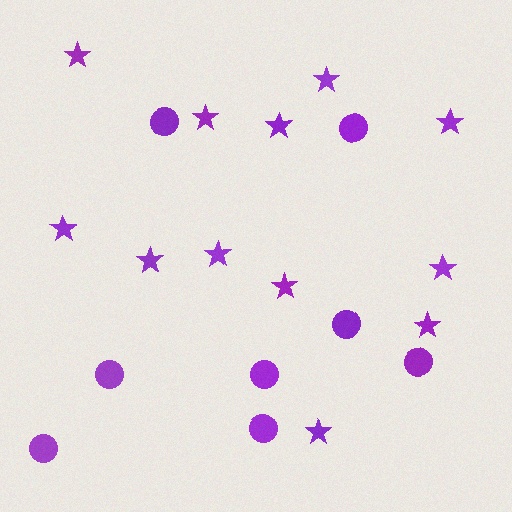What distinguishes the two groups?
There are 2 groups: one group of stars (12) and one group of circles (8).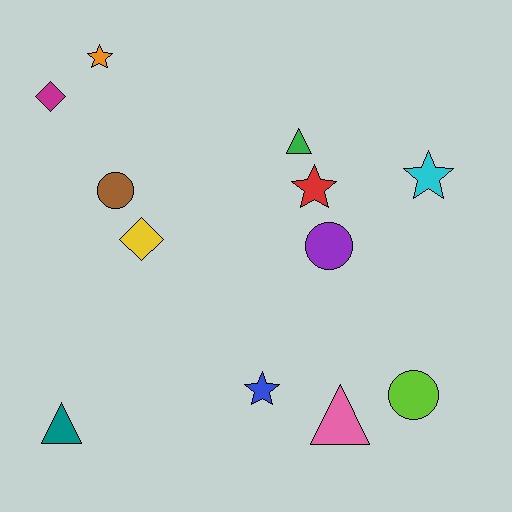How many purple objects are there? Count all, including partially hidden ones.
There is 1 purple object.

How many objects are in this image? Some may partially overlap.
There are 12 objects.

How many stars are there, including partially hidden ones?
There are 4 stars.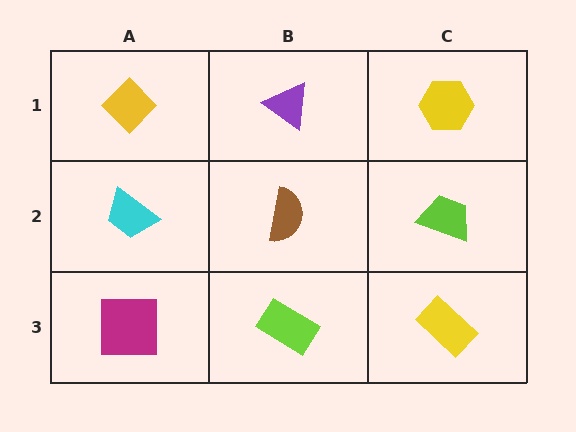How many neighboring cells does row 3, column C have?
2.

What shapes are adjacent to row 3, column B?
A brown semicircle (row 2, column B), a magenta square (row 3, column A), a yellow rectangle (row 3, column C).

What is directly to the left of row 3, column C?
A lime rectangle.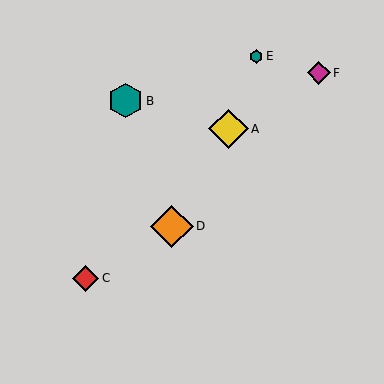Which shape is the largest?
The orange diamond (labeled D) is the largest.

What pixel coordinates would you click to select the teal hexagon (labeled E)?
Click at (256, 56) to select the teal hexagon E.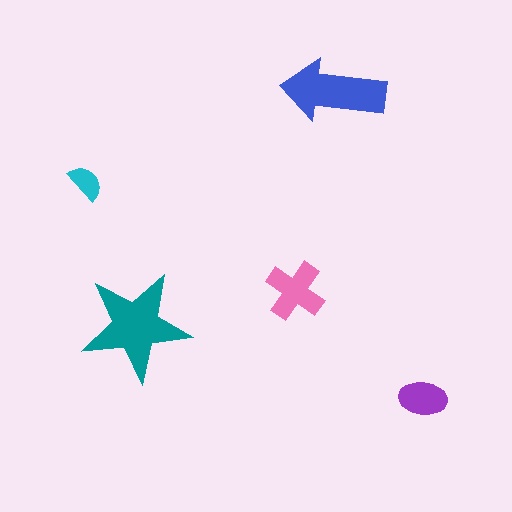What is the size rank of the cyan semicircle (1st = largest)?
5th.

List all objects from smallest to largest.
The cyan semicircle, the purple ellipse, the pink cross, the blue arrow, the teal star.